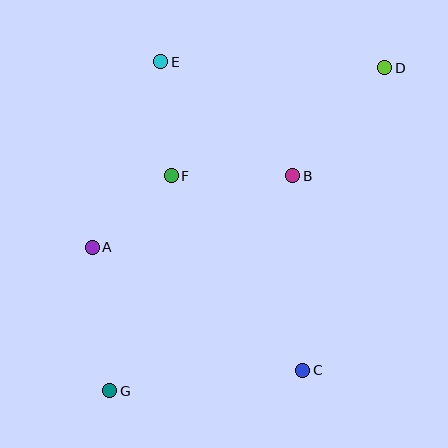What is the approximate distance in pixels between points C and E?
The distance between C and E is approximately 339 pixels.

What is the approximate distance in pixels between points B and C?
The distance between B and C is approximately 194 pixels.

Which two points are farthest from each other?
Points D and G are farthest from each other.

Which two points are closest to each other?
Points A and F are closest to each other.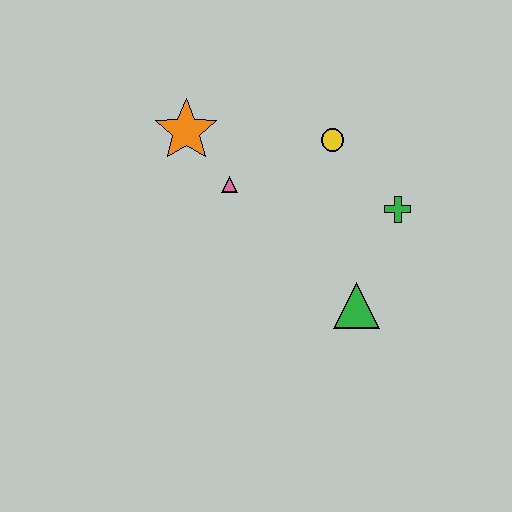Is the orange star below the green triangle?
No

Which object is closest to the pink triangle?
The orange star is closest to the pink triangle.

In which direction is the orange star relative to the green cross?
The orange star is to the left of the green cross.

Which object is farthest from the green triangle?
The orange star is farthest from the green triangle.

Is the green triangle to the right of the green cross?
No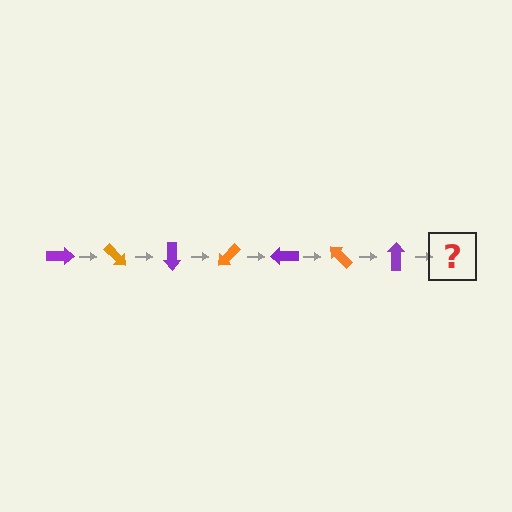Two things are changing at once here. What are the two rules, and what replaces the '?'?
The two rules are that it rotates 45 degrees each step and the color cycles through purple and orange. The '?' should be an orange arrow, rotated 315 degrees from the start.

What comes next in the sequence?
The next element should be an orange arrow, rotated 315 degrees from the start.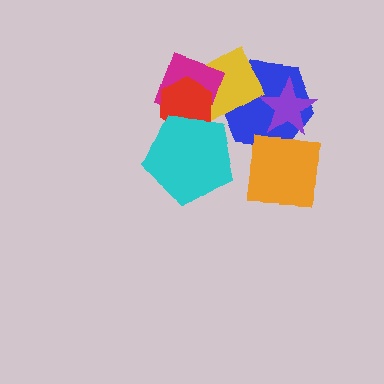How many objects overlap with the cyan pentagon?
2 objects overlap with the cyan pentagon.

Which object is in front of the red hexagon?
The cyan pentagon is in front of the red hexagon.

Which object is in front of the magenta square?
The red hexagon is in front of the magenta square.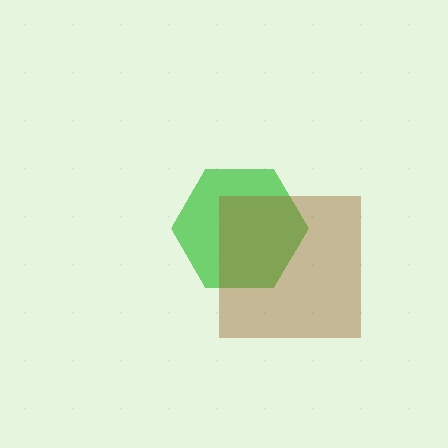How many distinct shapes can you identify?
There are 2 distinct shapes: a green hexagon, a brown square.